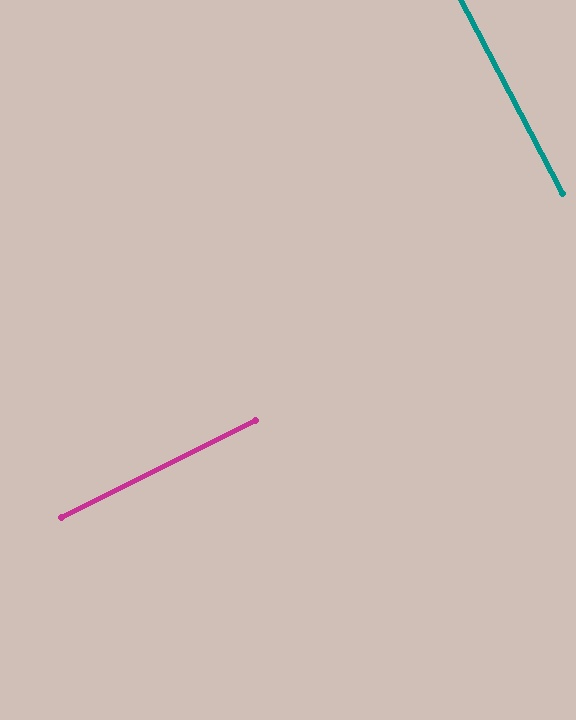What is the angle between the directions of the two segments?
Approximately 89 degrees.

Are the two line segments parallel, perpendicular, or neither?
Perpendicular — they meet at approximately 89°.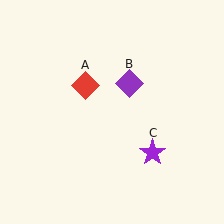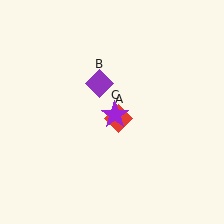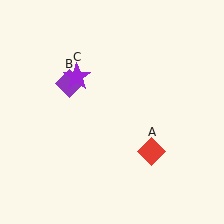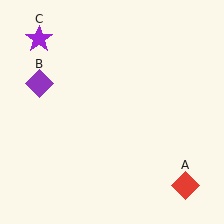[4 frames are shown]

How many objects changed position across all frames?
3 objects changed position: red diamond (object A), purple diamond (object B), purple star (object C).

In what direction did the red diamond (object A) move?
The red diamond (object A) moved down and to the right.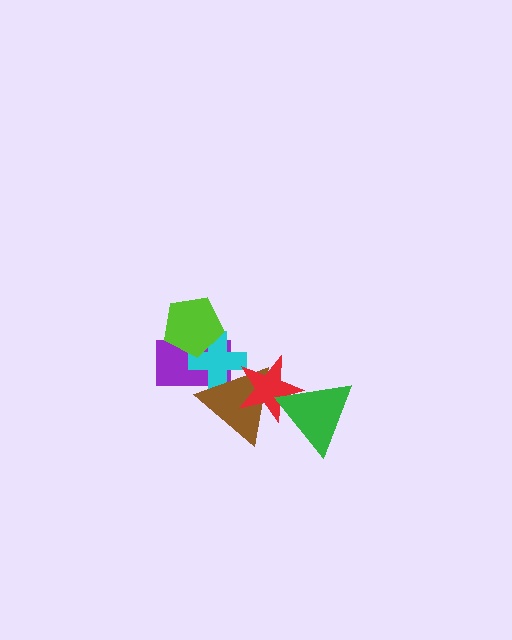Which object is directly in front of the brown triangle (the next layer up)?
The red star is directly in front of the brown triangle.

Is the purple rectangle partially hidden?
Yes, it is partially covered by another shape.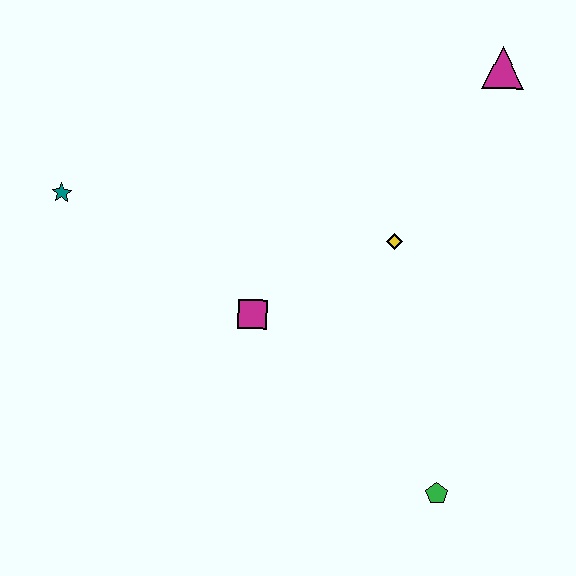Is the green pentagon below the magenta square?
Yes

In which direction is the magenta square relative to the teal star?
The magenta square is to the right of the teal star.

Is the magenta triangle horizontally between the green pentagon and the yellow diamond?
No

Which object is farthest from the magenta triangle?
The teal star is farthest from the magenta triangle.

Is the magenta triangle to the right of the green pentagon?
Yes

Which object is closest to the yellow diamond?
The magenta square is closest to the yellow diamond.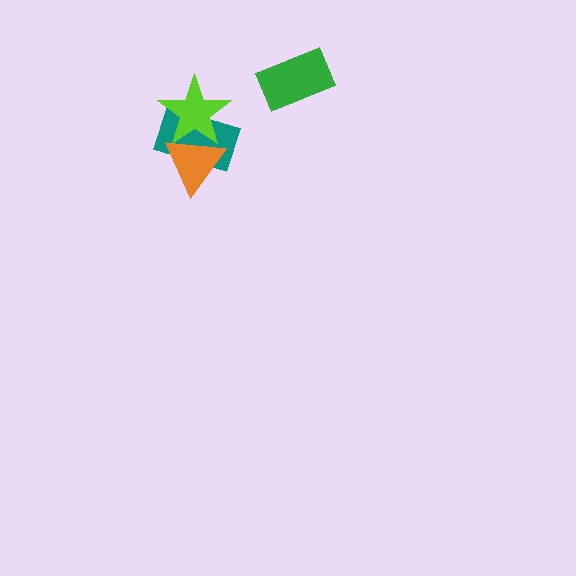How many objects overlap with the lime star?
2 objects overlap with the lime star.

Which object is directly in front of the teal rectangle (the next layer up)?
The orange triangle is directly in front of the teal rectangle.